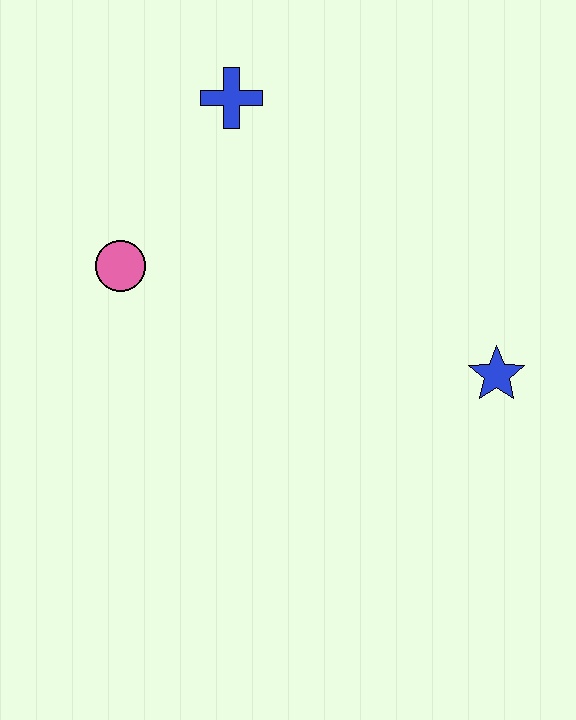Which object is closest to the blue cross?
The pink circle is closest to the blue cross.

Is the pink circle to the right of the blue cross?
No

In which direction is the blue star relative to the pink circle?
The blue star is to the right of the pink circle.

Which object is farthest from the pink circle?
The blue star is farthest from the pink circle.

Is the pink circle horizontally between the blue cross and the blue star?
No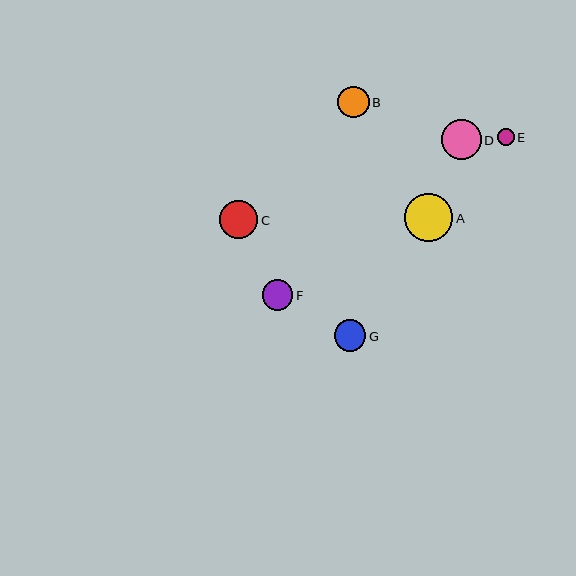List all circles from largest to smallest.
From largest to smallest: A, D, C, G, B, F, E.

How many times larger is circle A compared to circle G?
Circle A is approximately 1.5 times the size of circle G.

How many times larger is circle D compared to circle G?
Circle D is approximately 1.3 times the size of circle G.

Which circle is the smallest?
Circle E is the smallest with a size of approximately 17 pixels.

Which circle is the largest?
Circle A is the largest with a size of approximately 48 pixels.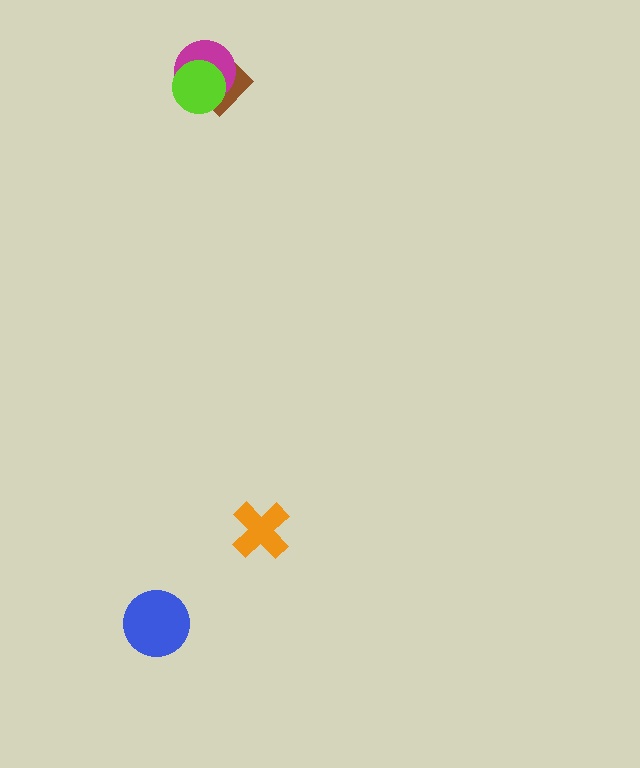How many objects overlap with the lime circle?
2 objects overlap with the lime circle.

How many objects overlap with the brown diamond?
2 objects overlap with the brown diamond.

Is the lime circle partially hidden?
No, no other shape covers it.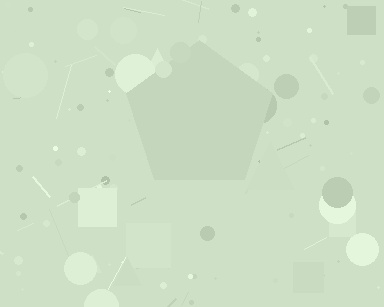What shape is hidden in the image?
A pentagon is hidden in the image.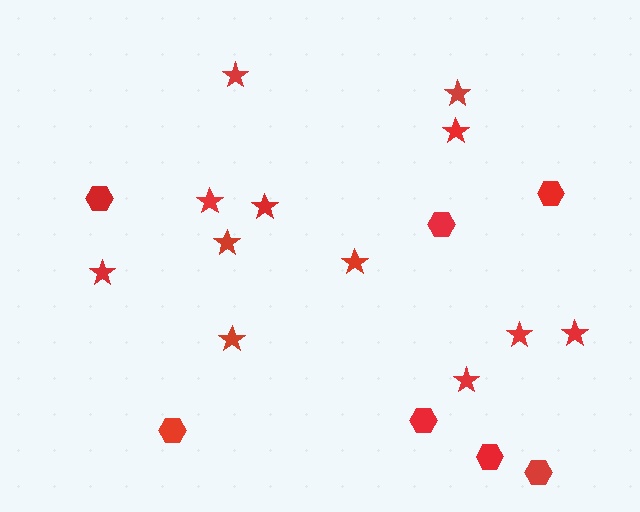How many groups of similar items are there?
There are 2 groups: one group of hexagons (7) and one group of stars (12).